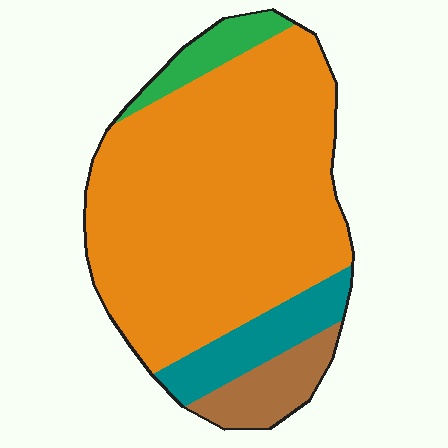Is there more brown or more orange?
Orange.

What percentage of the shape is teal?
Teal covers about 10% of the shape.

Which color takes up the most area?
Orange, at roughly 75%.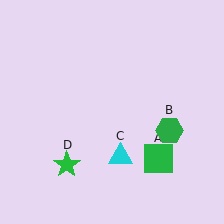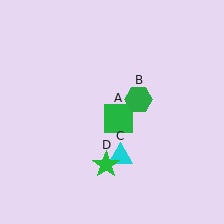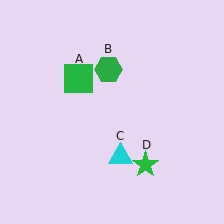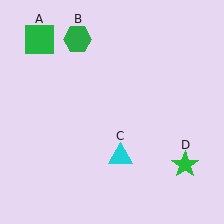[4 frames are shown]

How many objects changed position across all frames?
3 objects changed position: green square (object A), green hexagon (object B), green star (object D).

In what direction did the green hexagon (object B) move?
The green hexagon (object B) moved up and to the left.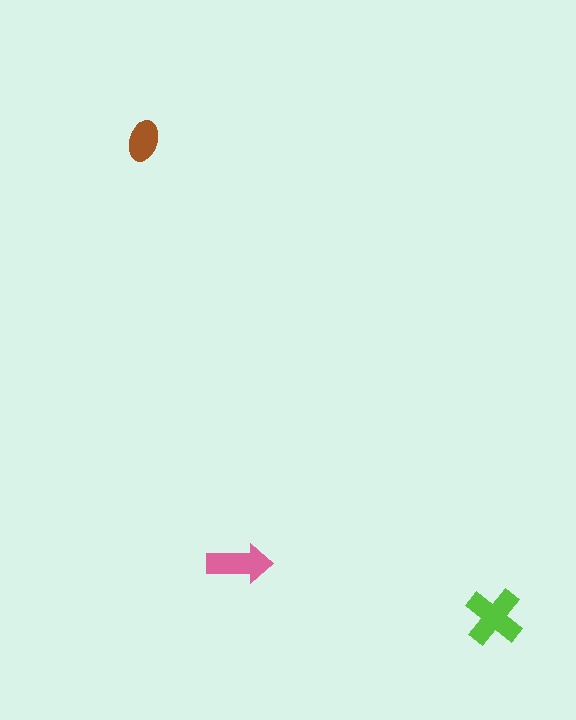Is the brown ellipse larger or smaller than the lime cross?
Smaller.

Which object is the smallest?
The brown ellipse.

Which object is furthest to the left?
The brown ellipse is leftmost.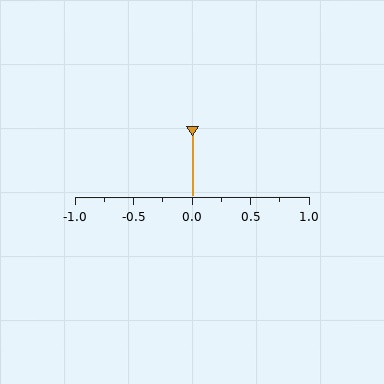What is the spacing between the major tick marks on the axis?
The major ticks are spaced 0.5 apart.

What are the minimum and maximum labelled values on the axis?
The axis runs from -1.0 to 1.0.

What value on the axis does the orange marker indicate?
The marker indicates approximately 0.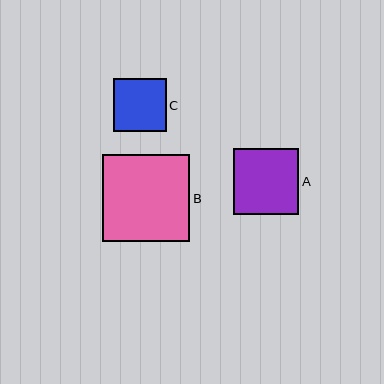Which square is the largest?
Square B is the largest with a size of approximately 88 pixels.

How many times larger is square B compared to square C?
Square B is approximately 1.7 times the size of square C.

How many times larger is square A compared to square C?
Square A is approximately 1.2 times the size of square C.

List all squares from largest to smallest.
From largest to smallest: B, A, C.